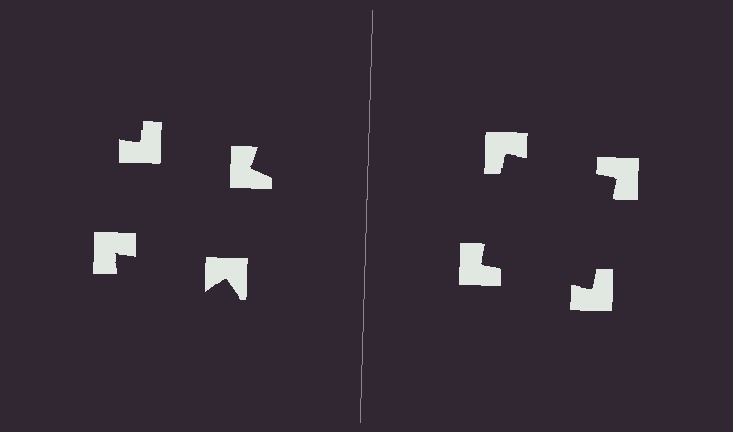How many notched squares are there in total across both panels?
8 — 4 on each side.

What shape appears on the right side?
An illusory square.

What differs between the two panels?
The notched squares are positioned identically on both sides; only the wedge orientations differ. On the right they align to a square; on the left they are misaligned.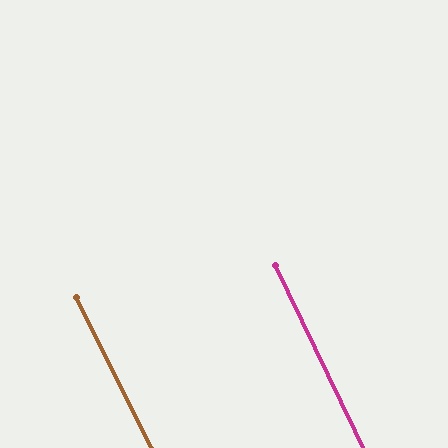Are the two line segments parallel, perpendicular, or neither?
Parallel — their directions differ by only 0.7°.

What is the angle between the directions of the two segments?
Approximately 1 degree.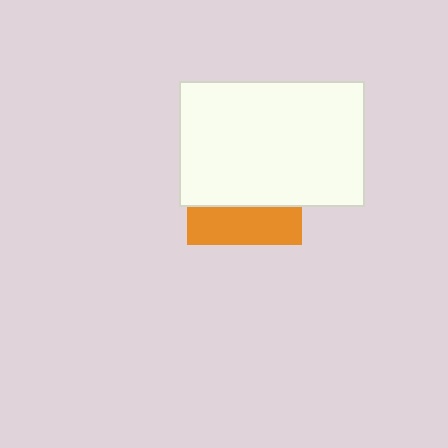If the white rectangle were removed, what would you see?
You would see the complete orange square.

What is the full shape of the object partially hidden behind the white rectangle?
The partially hidden object is an orange square.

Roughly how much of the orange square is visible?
A small part of it is visible (roughly 33%).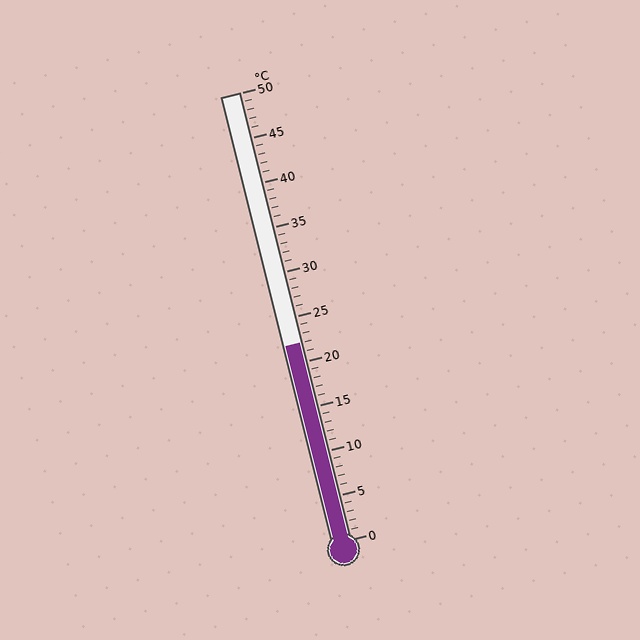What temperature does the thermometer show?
The thermometer shows approximately 22°C.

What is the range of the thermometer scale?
The thermometer scale ranges from 0°C to 50°C.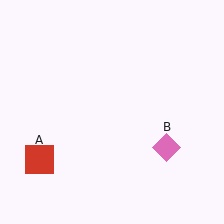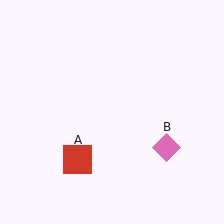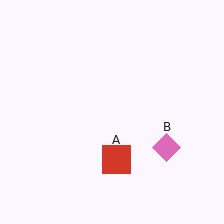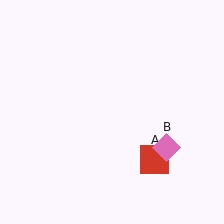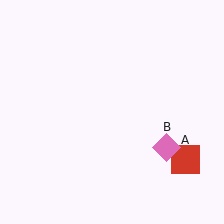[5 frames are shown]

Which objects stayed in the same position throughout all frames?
Pink diamond (object B) remained stationary.